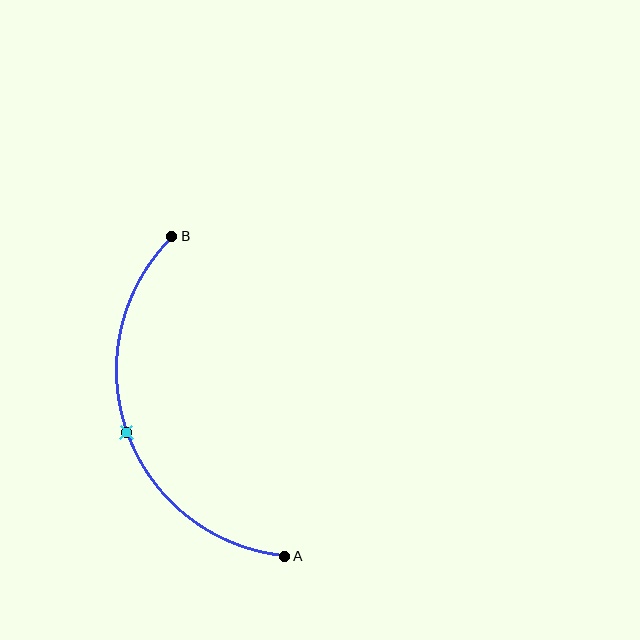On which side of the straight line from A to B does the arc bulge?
The arc bulges to the left of the straight line connecting A and B.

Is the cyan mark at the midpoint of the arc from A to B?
Yes. The cyan mark lies on the arc at equal arc-length from both A and B — it is the arc midpoint.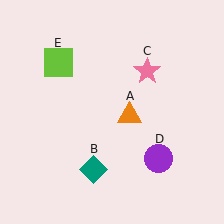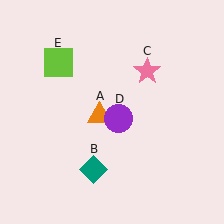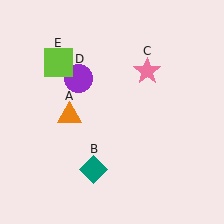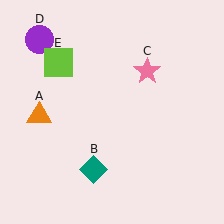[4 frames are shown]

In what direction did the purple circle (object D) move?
The purple circle (object D) moved up and to the left.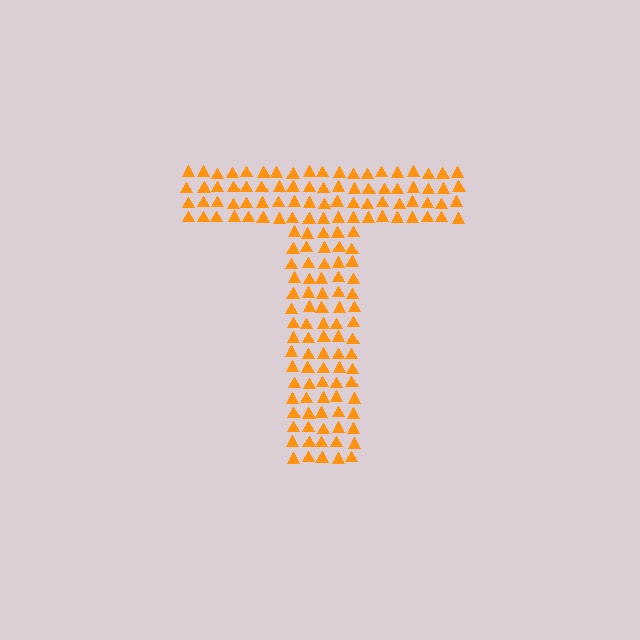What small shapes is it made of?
It is made of small triangles.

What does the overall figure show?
The overall figure shows the letter T.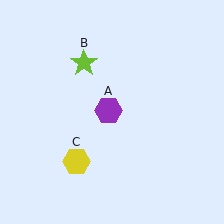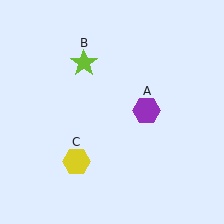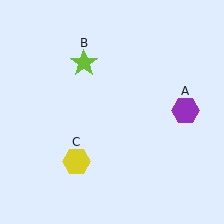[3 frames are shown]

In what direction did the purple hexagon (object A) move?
The purple hexagon (object A) moved right.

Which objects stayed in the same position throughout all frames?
Lime star (object B) and yellow hexagon (object C) remained stationary.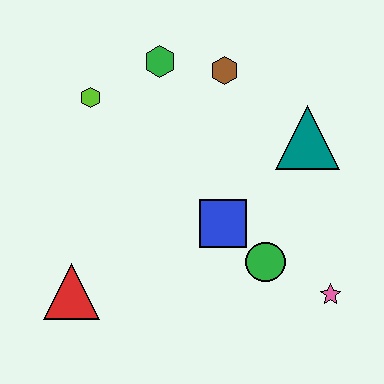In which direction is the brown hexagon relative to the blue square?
The brown hexagon is above the blue square.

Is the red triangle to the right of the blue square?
No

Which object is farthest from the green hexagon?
The pink star is farthest from the green hexagon.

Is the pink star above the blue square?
No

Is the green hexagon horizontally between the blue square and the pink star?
No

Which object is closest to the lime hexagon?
The green hexagon is closest to the lime hexagon.